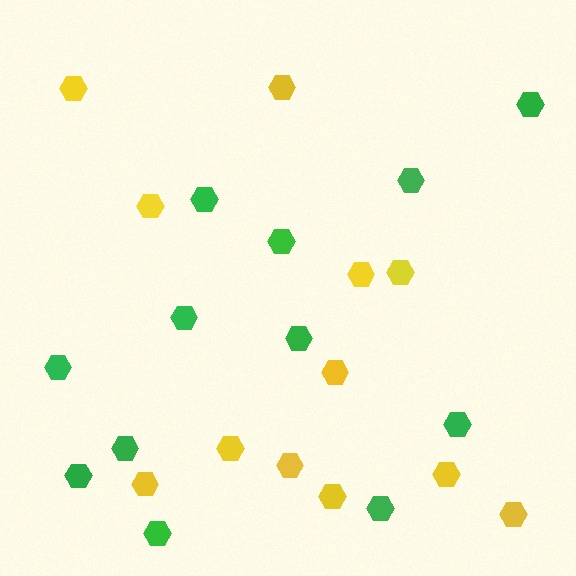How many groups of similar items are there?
There are 2 groups: one group of green hexagons (12) and one group of yellow hexagons (12).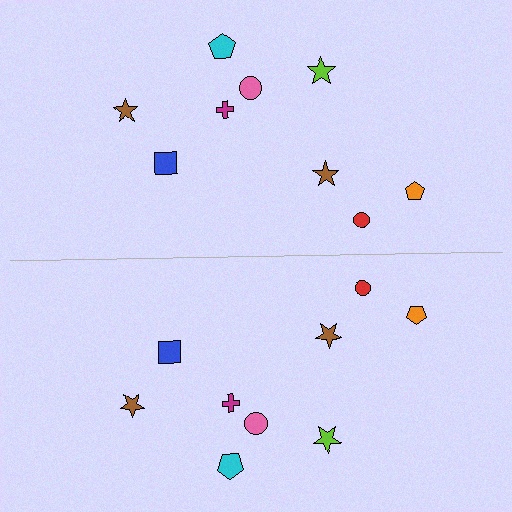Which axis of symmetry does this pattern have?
The pattern has a horizontal axis of symmetry running through the center of the image.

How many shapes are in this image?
There are 18 shapes in this image.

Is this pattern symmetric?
Yes, this pattern has bilateral (reflection) symmetry.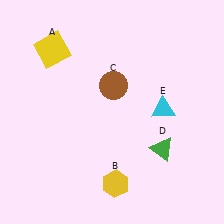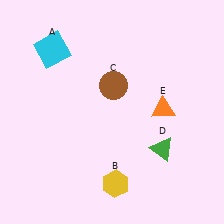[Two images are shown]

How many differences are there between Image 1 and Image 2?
There are 2 differences between the two images.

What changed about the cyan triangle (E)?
In Image 1, E is cyan. In Image 2, it changed to orange.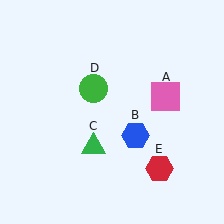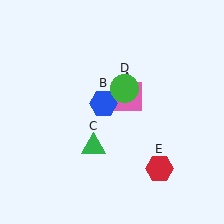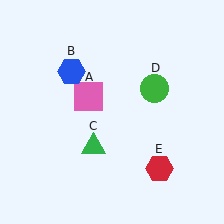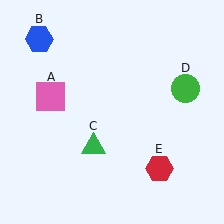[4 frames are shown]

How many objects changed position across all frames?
3 objects changed position: pink square (object A), blue hexagon (object B), green circle (object D).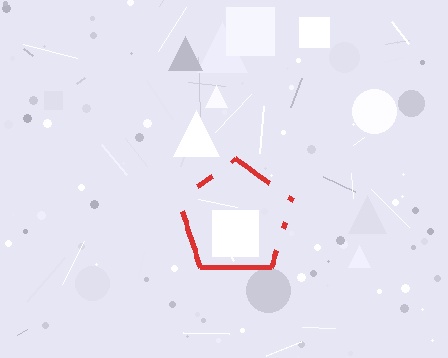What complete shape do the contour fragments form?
The contour fragments form a pentagon.